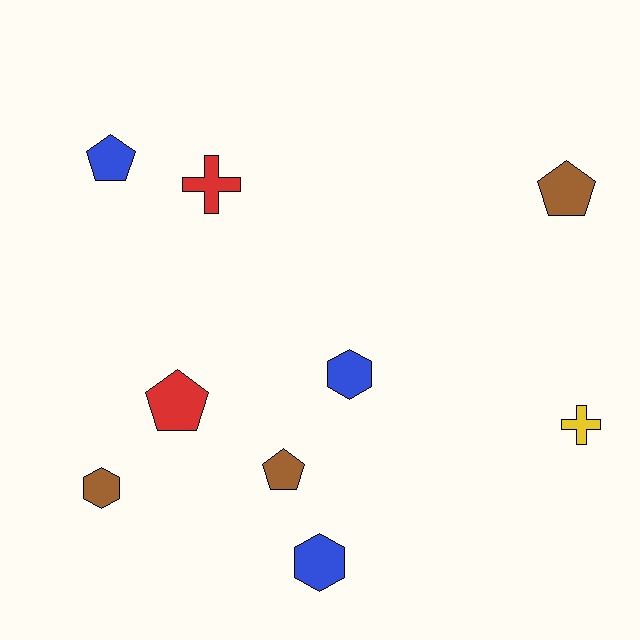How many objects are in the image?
There are 9 objects.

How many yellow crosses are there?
There is 1 yellow cross.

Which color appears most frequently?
Brown, with 3 objects.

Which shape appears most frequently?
Pentagon, with 4 objects.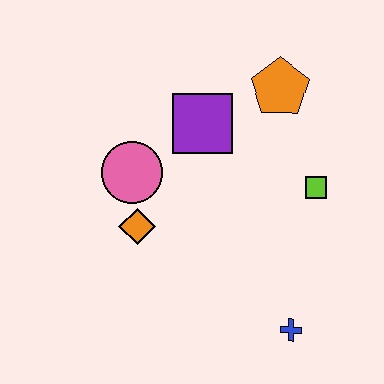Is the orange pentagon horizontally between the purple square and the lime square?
Yes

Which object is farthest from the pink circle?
The blue cross is farthest from the pink circle.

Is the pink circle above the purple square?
No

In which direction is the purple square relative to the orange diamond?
The purple square is above the orange diamond.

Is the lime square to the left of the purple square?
No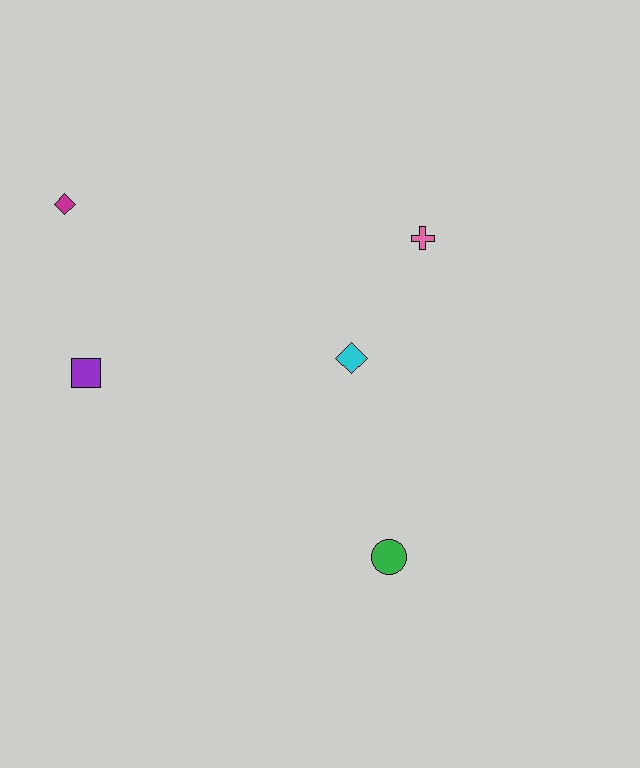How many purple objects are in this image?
There is 1 purple object.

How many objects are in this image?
There are 5 objects.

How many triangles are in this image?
There are no triangles.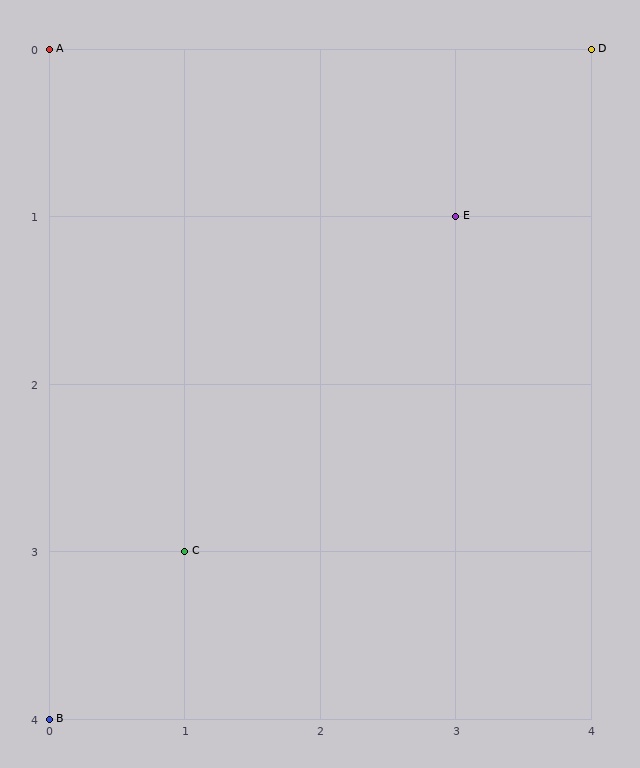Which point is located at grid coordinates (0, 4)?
Point B is at (0, 4).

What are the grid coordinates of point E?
Point E is at grid coordinates (3, 1).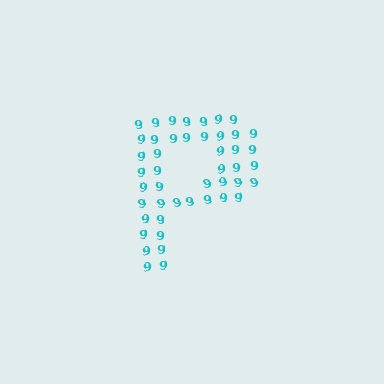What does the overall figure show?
The overall figure shows the letter P.